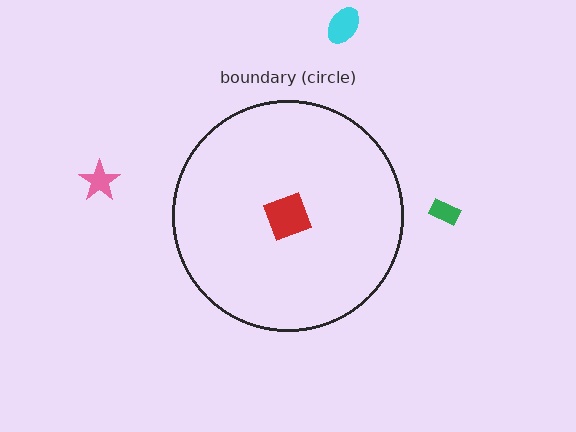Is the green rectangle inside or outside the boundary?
Outside.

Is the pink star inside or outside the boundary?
Outside.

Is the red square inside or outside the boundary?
Inside.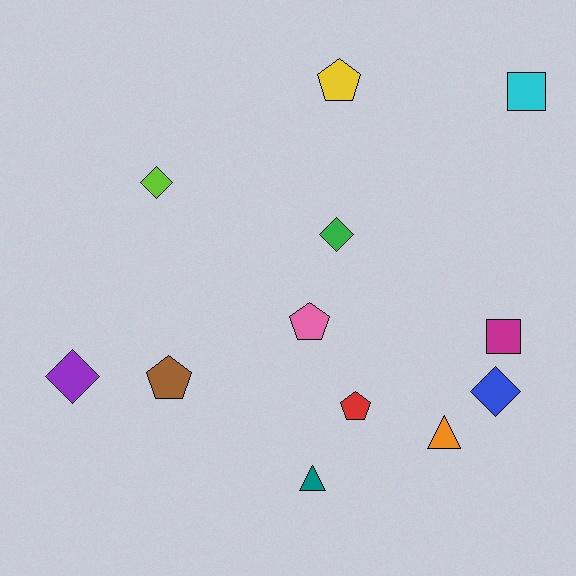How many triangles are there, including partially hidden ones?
There are 2 triangles.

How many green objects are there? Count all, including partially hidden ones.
There is 1 green object.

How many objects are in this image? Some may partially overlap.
There are 12 objects.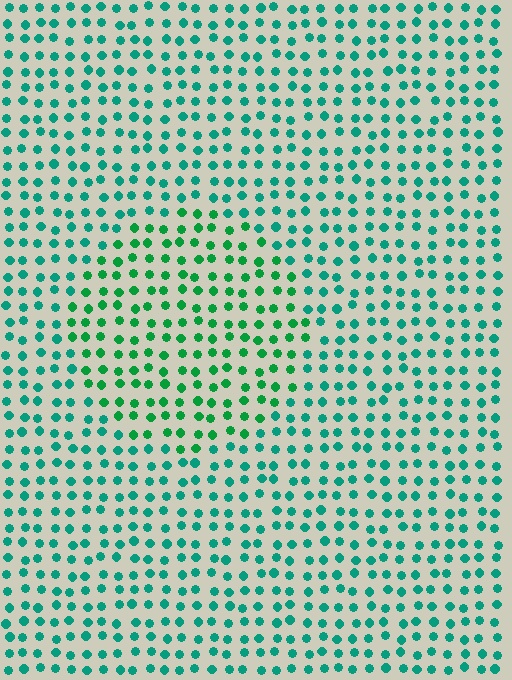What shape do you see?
I see a circle.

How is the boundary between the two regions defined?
The boundary is defined purely by a slight shift in hue (about 28 degrees). Spacing, size, and orientation are identical on both sides.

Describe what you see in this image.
The image is filled with small teal elements in a uniform arrangement. A circle-shaped region is visible where the elements are tinted to a slightly different hue, forming a subtle color boundary.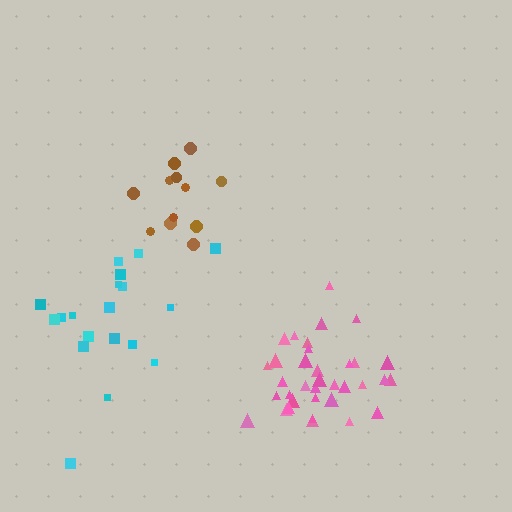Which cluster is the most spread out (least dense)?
Cyan.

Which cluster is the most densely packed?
Brown.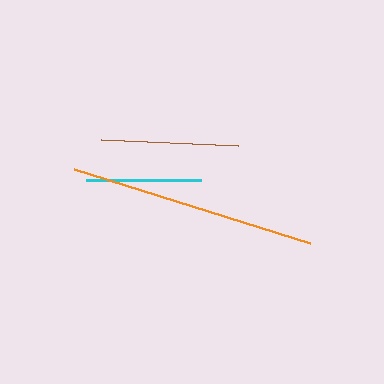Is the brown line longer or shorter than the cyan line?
The brown line is longer than the cyan line.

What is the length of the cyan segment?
The cyan segment is approximately 115 pixels long.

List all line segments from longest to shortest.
From longest to shortest: orange, brown, cyan.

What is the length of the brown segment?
The brown segment is approximately 137 pixels long.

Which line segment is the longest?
The orange line is the longest at approximately 248 pixels.